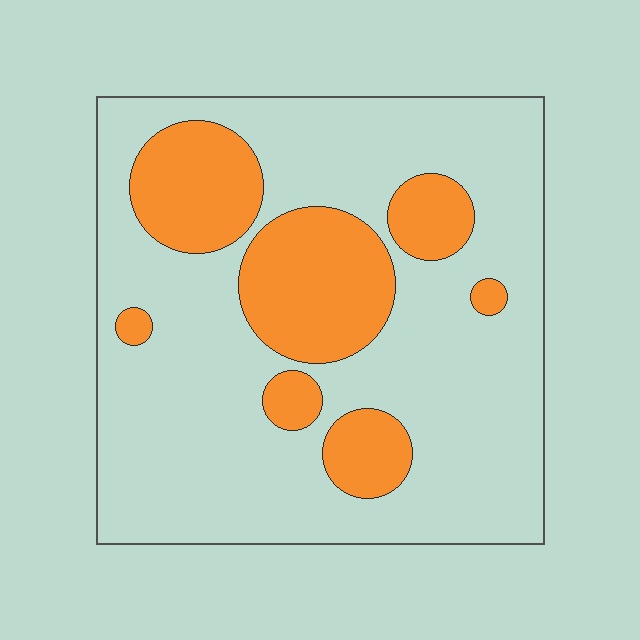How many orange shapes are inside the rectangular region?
7.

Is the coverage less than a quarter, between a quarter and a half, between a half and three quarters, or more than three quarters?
Between a quarter and a half.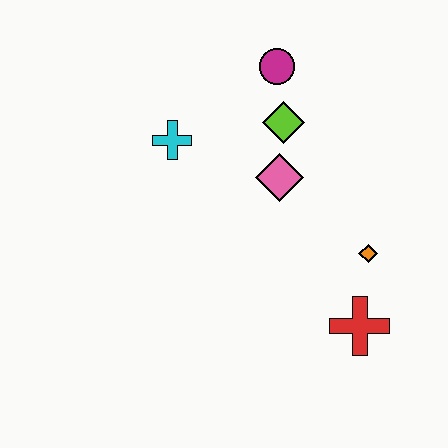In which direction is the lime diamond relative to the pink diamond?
The lime diamond is above the pink diamond.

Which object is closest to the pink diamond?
The lime diamond is closest to the pink diamond.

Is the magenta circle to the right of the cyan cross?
Yes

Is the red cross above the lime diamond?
No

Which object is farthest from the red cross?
The magenta circle is farthest from the red cross.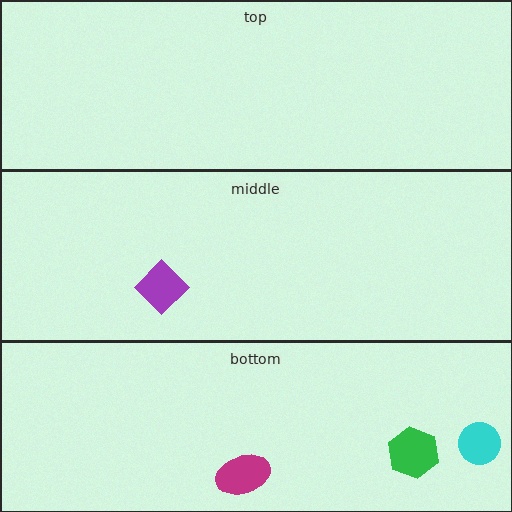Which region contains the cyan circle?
The bottom region.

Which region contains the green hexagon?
The bottom region.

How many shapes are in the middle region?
1.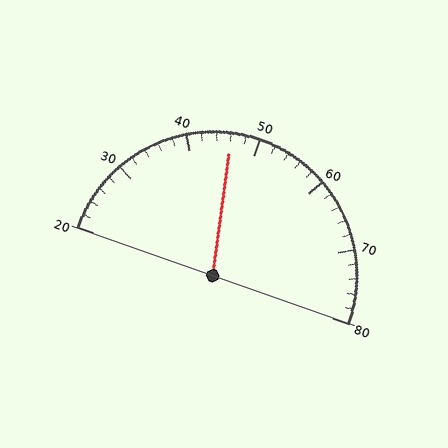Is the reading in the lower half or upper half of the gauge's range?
The reading is in the lower half of the range (20 to 80).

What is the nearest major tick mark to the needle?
The nearest major tick mark is 50.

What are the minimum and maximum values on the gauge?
The gauge ranges from 20 to 80.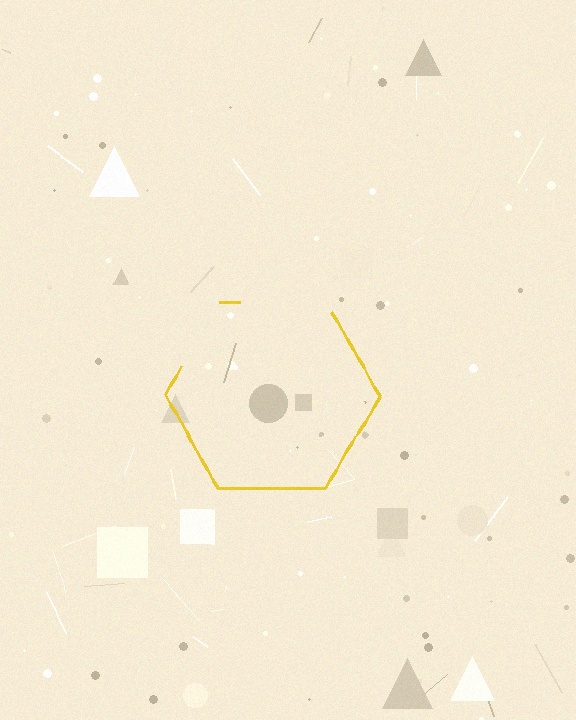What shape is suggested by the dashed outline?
The dashed outline suggests a hexagon.